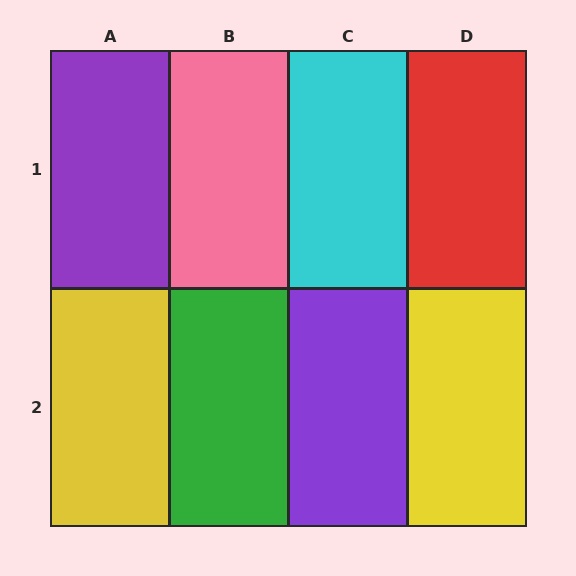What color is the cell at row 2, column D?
Yellow.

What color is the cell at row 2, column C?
Purple.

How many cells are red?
1 cell is red.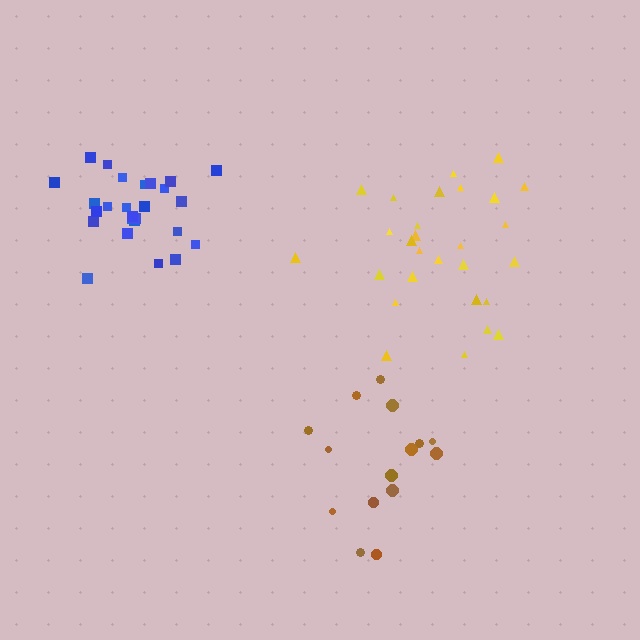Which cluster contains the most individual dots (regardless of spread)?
Yellow (28).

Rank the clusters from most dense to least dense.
blue, yellow, brown.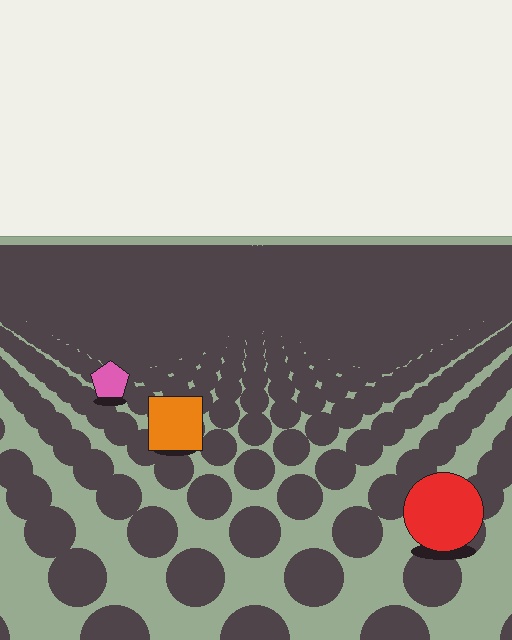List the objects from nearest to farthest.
From nearest to farthest: the red circle, the orange square, the pink pentagon.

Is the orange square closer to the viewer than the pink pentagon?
Yes. The orange square is closer — you can tell from the texture gradient: the ground texture is coarser near it.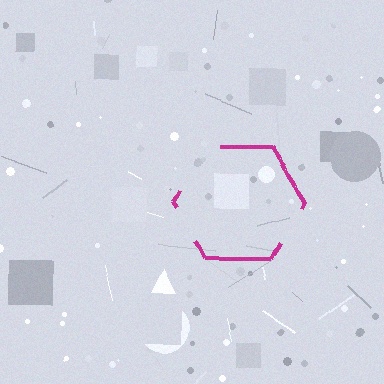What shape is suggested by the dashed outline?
The dashed outline suggests a hexagon.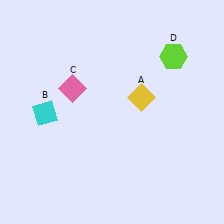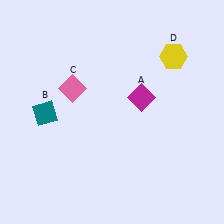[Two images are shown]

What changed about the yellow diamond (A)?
In Image 1, A is yellow. In Image 2, it changed to magenta.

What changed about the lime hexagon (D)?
In Image 1, D is lime. In Image 2, it changed to yellow.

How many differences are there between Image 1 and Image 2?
There are 3 differences between the two images.